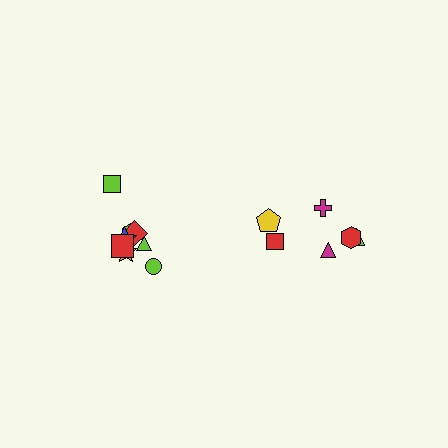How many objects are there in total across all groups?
There are 14 objects.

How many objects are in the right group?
There are 6 objects.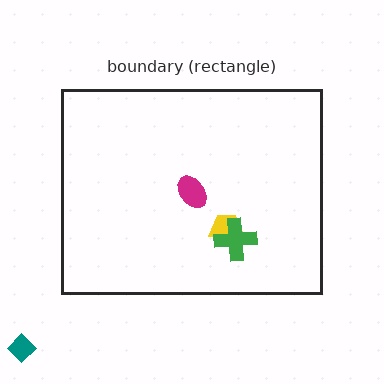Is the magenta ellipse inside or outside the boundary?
Inside.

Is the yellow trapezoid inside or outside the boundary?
Inside.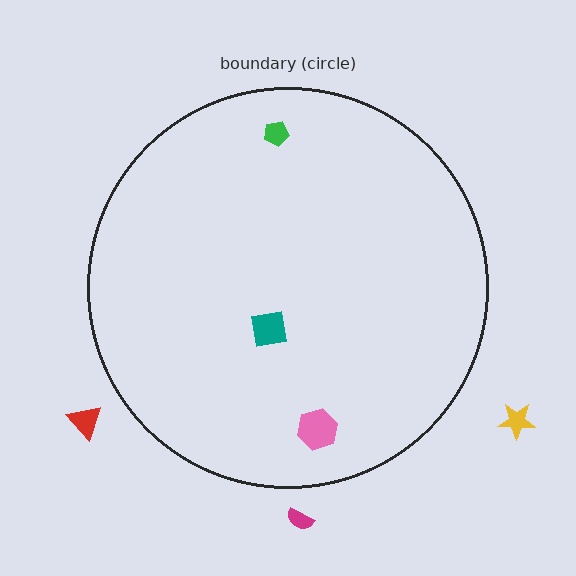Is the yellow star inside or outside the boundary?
Outside.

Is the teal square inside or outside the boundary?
Inside.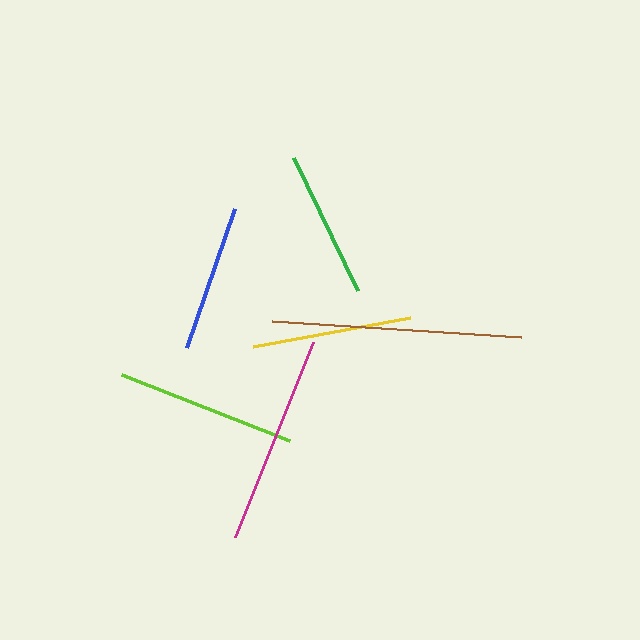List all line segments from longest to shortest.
From longest to shortest: brown, magenta, lime, yellow, blue, green.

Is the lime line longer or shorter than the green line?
The lime line is longer than the green line.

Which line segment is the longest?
The brown line is the longest at approximately 249 pixels.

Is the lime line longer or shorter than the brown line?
The brown line is longer than the lime line.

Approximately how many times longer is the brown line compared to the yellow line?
The brown line is approximately 1.6 times the length of the yellow line.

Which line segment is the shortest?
The green line is the shortest at approximately 147 pixels.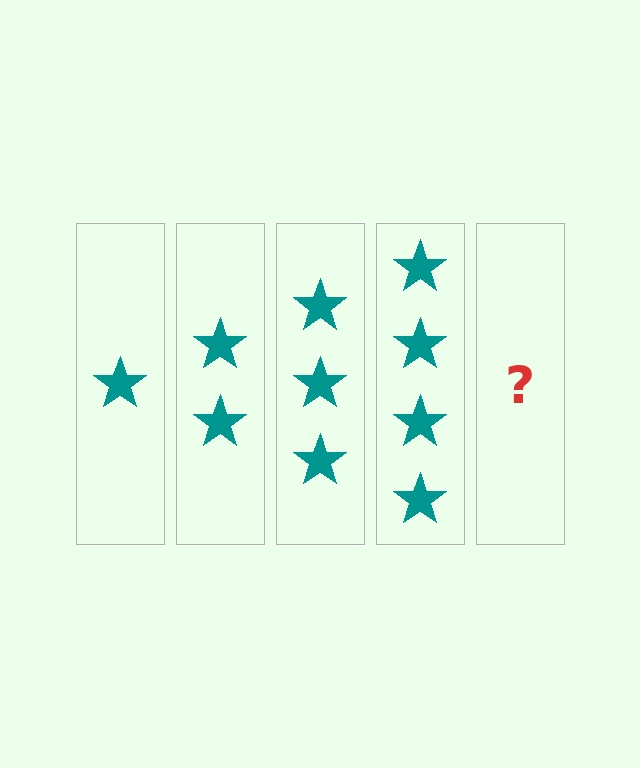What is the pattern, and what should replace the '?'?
The pattern is that each step adds one more star. The '?' should be 5 stars.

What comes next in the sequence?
The next element should be 5 stars.